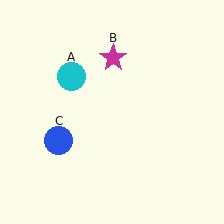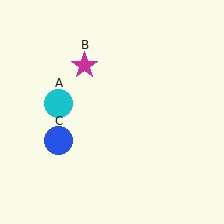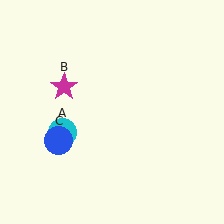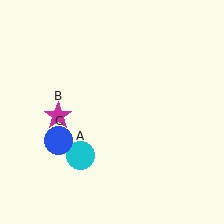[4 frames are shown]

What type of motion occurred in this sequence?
The cyan circle (object A), magenta star (object B) rotated counterclockwise around the center of the scene.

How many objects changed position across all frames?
2 objects changed position: cyan circle (object A), magenta star (object B).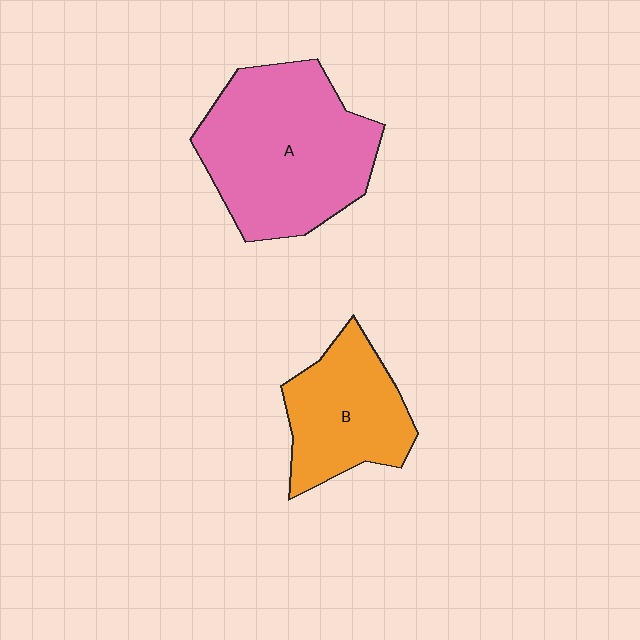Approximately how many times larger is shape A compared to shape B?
Approximately 1.7 times.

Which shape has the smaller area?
Shape B (orange).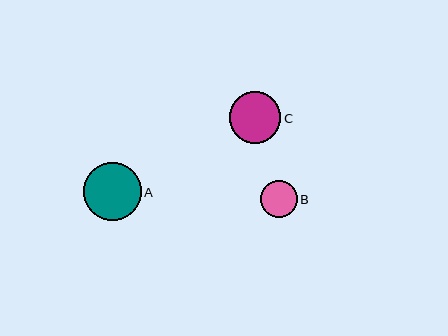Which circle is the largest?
Circle A is the largest with a size of approximately 58 pixels.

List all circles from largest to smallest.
From largest to smallest: A, C, B.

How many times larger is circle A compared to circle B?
Circle A is approximately 1.6 times the size of circle B.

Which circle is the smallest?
Circle B is the smallest with a size of approximately 37 pixels.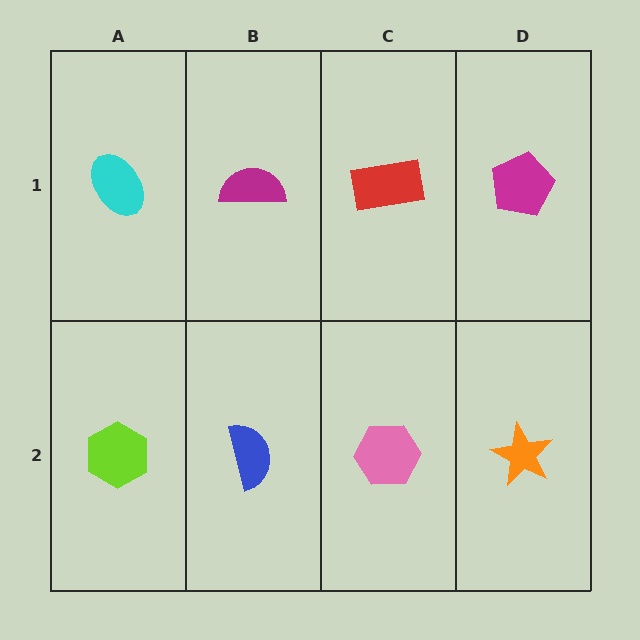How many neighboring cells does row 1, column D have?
2.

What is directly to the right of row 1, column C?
A magenta pentagon.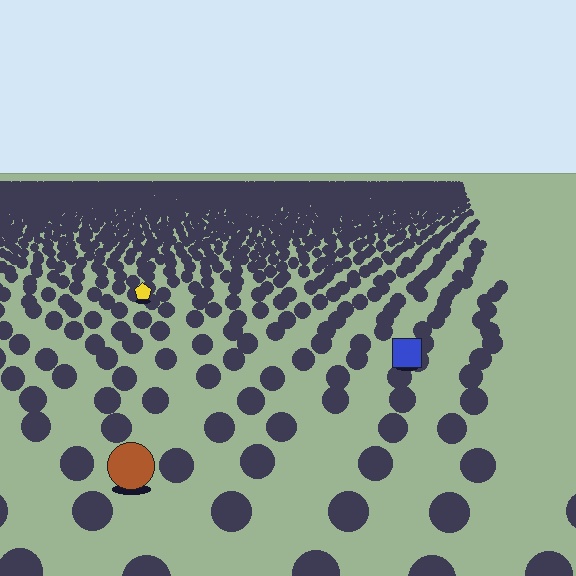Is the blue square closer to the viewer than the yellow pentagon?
Yes. The blue square is closer — you can tell from the texture gradient: the ground texture is coarser near it.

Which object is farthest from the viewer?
The yellow pentagon is farthest from the viewer. It appears smaller and the ground texture around it is denser.